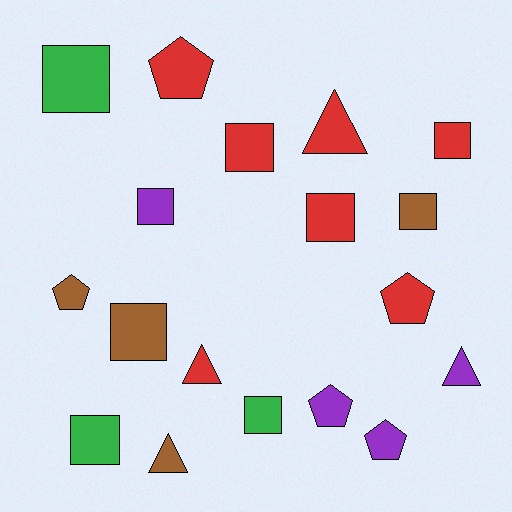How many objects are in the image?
There are 18 objects.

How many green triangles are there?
There are no green triangles.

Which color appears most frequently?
Red, with 7 objects.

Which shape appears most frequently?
Square, with 9 objects.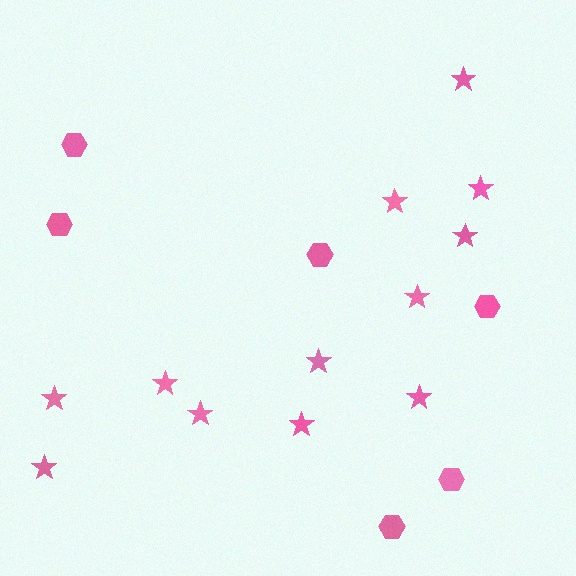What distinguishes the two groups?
There are 2 groups: one group of hexagons (6) and one group of stars (12).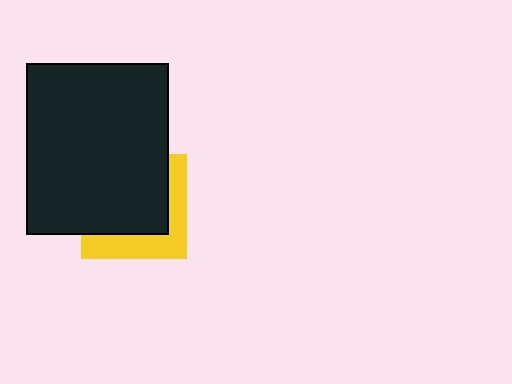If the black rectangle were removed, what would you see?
You would see the complete yellow square.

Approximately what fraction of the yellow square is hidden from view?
Roughly 64% of the yellow square is hidden behind the black rectangle.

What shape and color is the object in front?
The object in front is a black rectangle.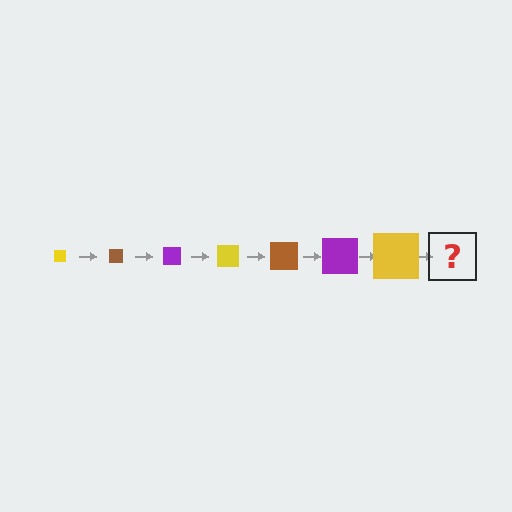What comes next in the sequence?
The next element should be a brown square, larger than the previous one.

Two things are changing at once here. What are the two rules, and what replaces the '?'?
The two rules are that the square grows larger each step and the color cycles through yellow, brown, and purple. The '?' should be a brown square, larger than the previous one.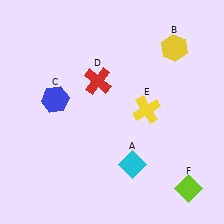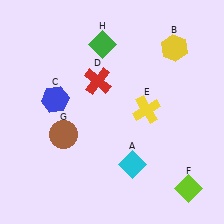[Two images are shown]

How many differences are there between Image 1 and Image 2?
There are 2 differences between the two images.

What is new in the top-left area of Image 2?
A green diamond (H) was added in the top-left area of Image 2.